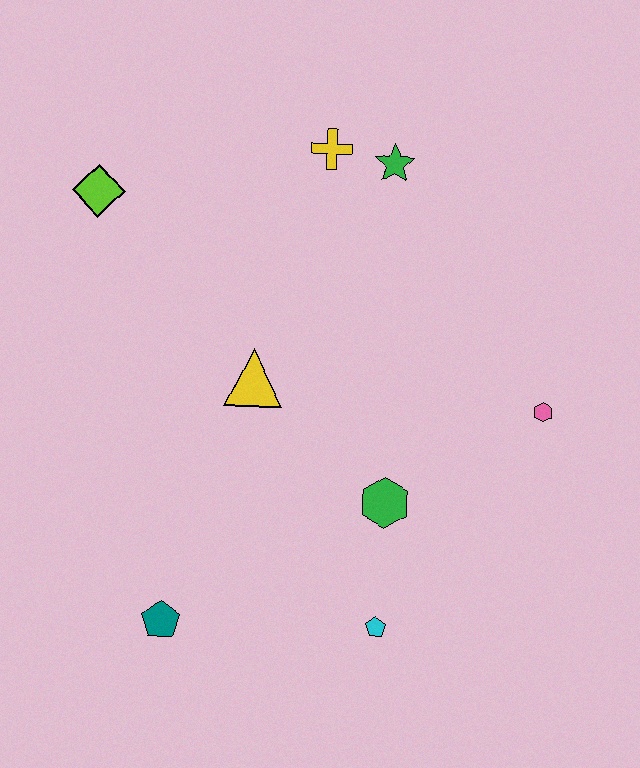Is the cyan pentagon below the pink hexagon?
Yes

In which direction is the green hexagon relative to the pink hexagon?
The green hexagon is to the left of the pink hexagon.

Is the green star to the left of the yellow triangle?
No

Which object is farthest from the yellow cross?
The teal pentagon is farthest from the yellow cross.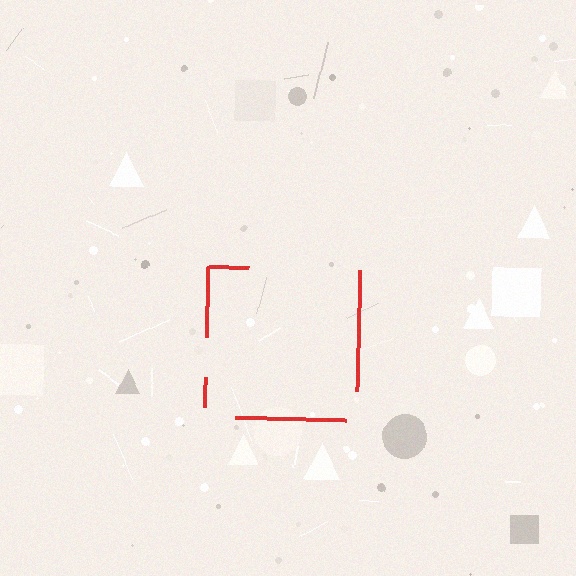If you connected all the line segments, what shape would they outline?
They would outline a square.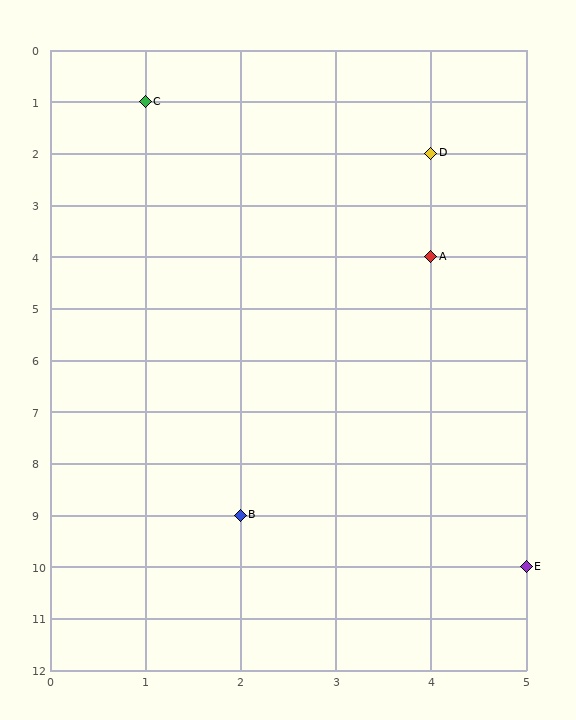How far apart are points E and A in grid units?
Points E and A are 1 column and 6 rows apart (about 6.1 grid units diagonally).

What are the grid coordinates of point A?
Point A is at grid coordinates (4, 4).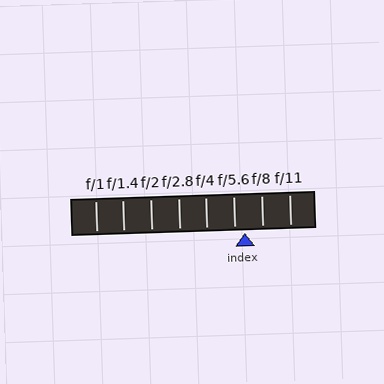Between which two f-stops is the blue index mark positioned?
The index mark is between f/5.6 and f/8.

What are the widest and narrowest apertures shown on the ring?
The widest aperture shown is f/1 and the narrowest is f/11.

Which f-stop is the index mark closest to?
The index mark is closest to f/5.6.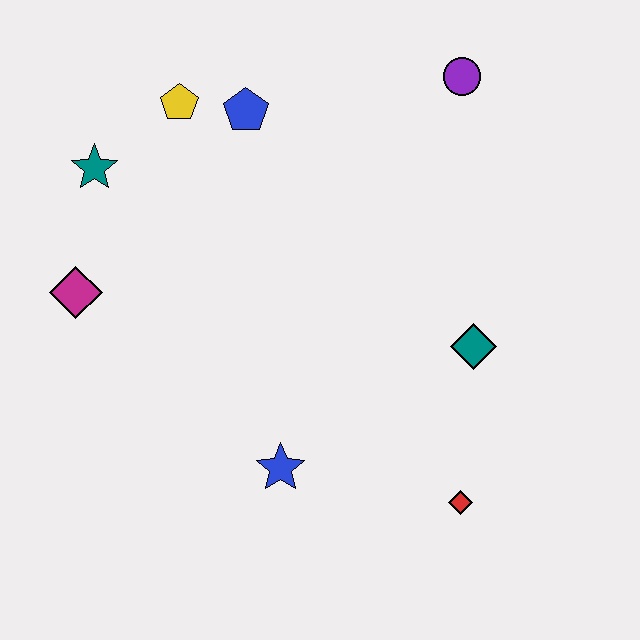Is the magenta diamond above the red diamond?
Yes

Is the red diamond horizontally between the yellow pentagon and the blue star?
No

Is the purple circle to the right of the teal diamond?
No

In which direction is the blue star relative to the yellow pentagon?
The blue star is below the yellow pentagon.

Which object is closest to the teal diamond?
The red diamond is closest to the teal diamond.